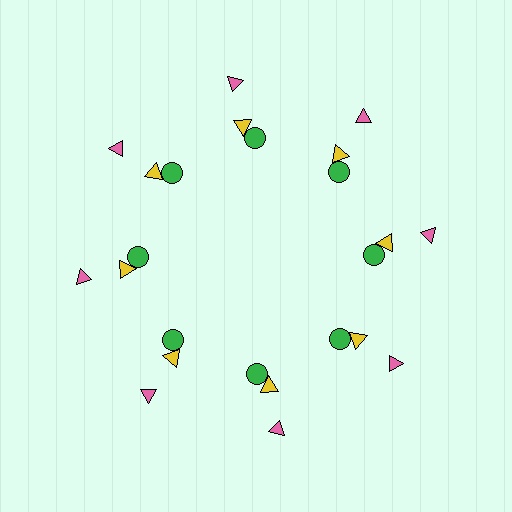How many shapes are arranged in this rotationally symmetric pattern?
There are 24 shapes, arranged in 8 groups of 3.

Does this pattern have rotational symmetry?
Yes, this pattern has 8-fold rotational symmetry. It looks the same after rotating 45 degrees around the center.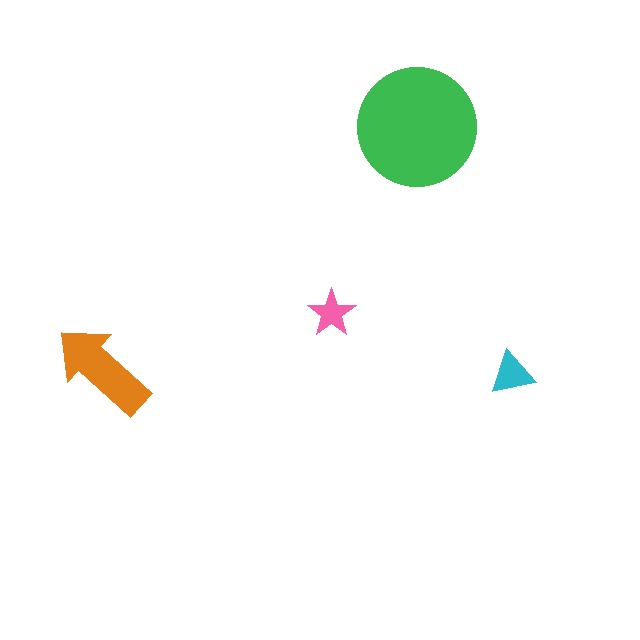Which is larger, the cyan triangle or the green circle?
The green circle.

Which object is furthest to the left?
The orange arrow is leftmost.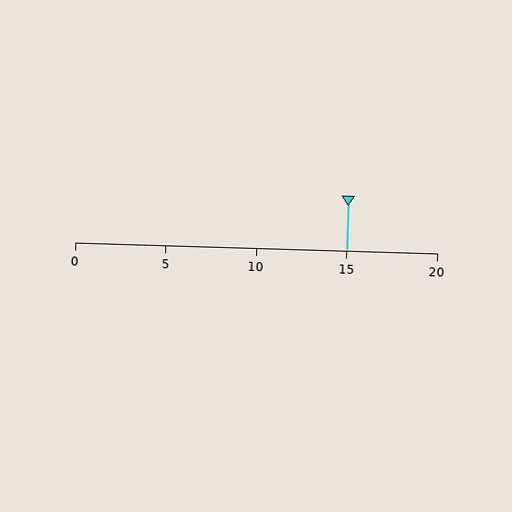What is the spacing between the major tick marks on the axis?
The major ticks are spaced 5 apart.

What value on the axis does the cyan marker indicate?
The marker indicates approximately 15.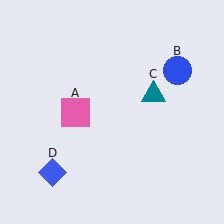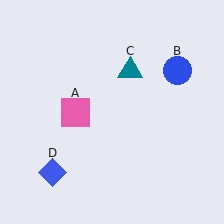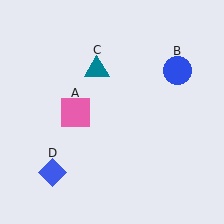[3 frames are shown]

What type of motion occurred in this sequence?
The teal triangle (object C) rotated counterclockwise around the center of the scene.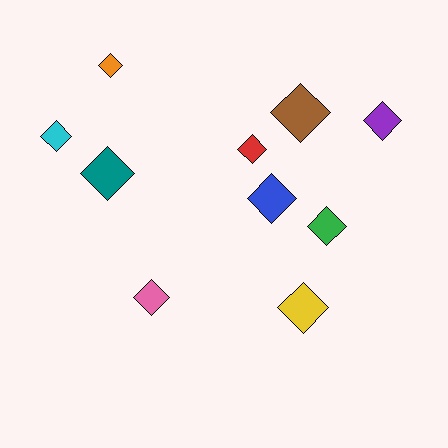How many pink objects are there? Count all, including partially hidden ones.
There is 1 pink object.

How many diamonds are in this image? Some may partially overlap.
There are 10 diamonds.